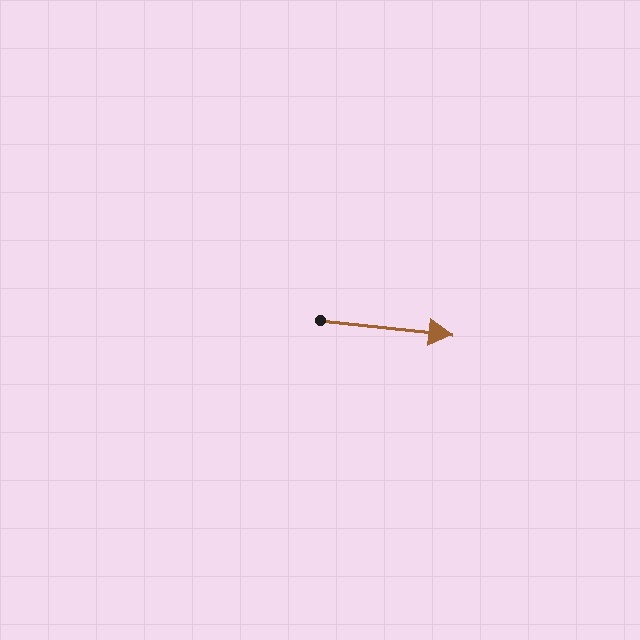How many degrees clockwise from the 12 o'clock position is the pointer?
Approximately 96 degrees.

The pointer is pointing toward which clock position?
Roughly 3 o'clock.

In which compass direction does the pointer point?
East.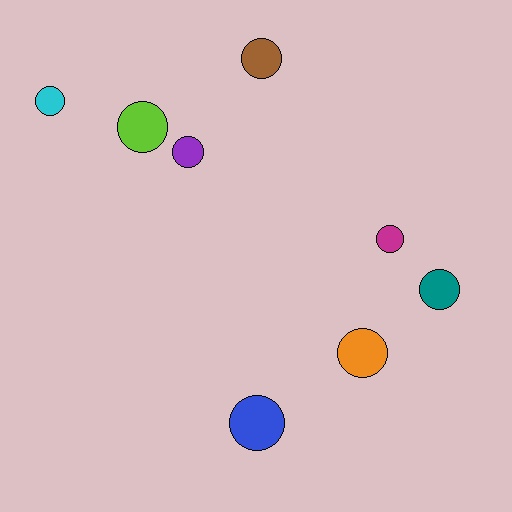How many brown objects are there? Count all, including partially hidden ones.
There is 1 brown object.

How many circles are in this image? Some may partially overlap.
There are 8 circles.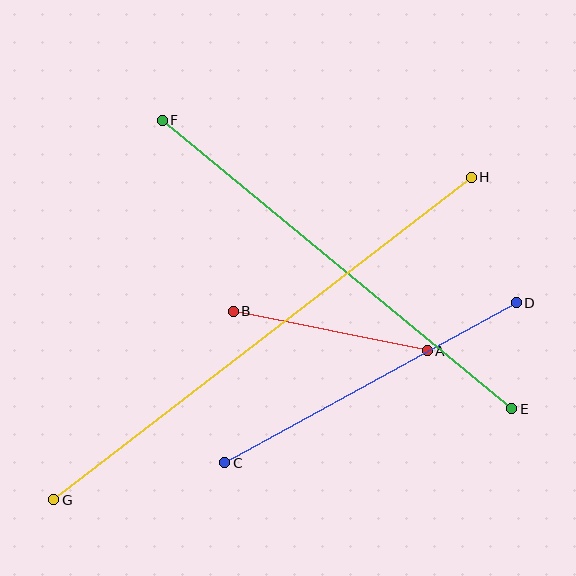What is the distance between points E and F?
The distance is approximately 453 pixels.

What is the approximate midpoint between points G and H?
The midpoint is at approximately (262, 338) pixels.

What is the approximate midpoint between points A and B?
The midpoint is at approximately (330, 331) pixels.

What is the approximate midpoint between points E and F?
The midpoint is at approximately (337, 265) pixels.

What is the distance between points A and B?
The distance is approximately 198 pixels.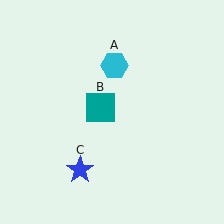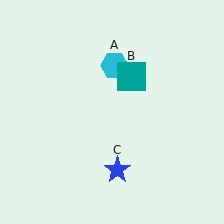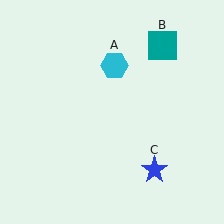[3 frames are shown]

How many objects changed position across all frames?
2 objects changed position: teal square (object B), blue star (object C).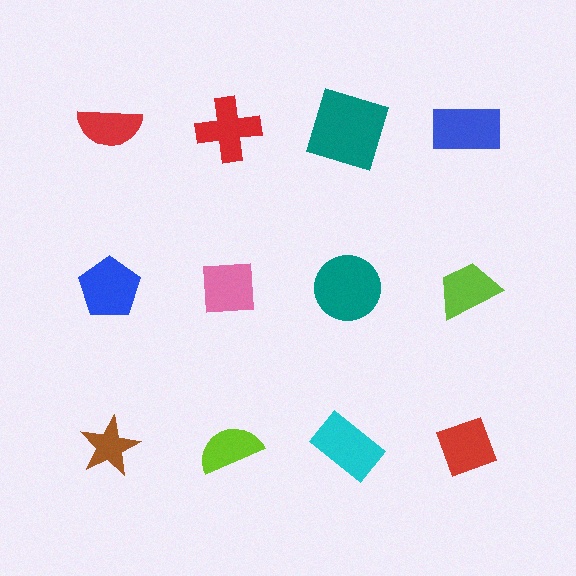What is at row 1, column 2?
A red cross.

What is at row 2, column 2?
A pink square.